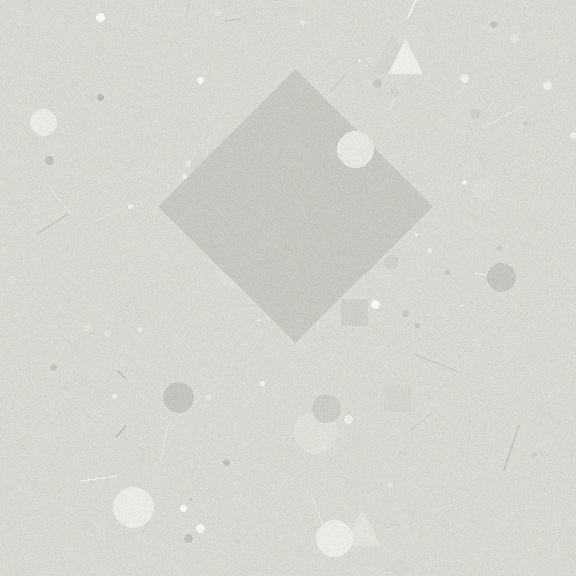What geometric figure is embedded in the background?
A diamond is embedded in the background.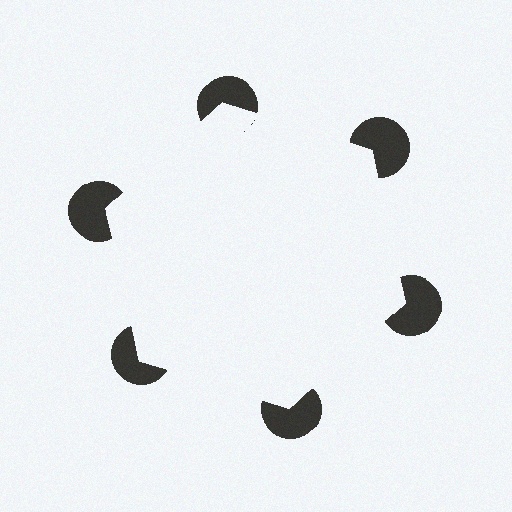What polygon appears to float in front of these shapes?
An illusory hexagon — its edges are inferred from the aligned wedge cuts in the pac-man discs, not physically drawn.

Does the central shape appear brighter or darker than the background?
It typically appears slightly brighter than the background, even though no actual brightness change is drawn.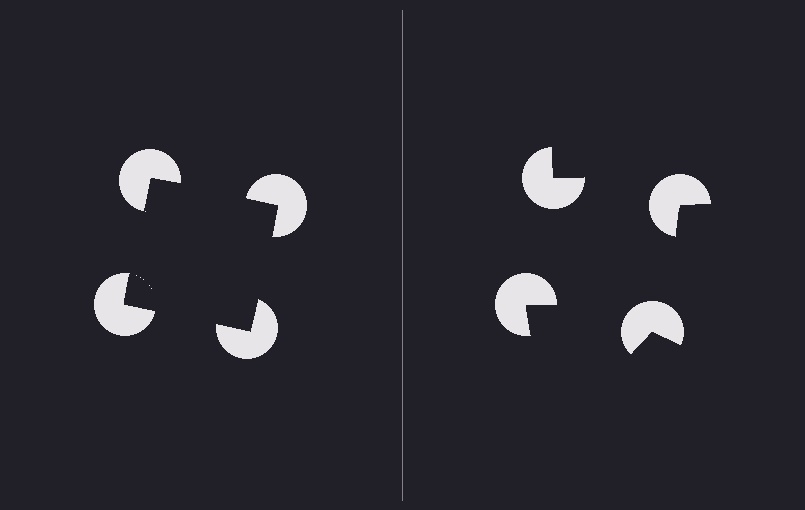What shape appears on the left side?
An illusory square.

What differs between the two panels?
The pac-man discs are positioned identically on both sides; only the wedge orientations differ. On the left they align to a square; on the right they are misaligned.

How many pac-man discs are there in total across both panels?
8 — 4 on each side.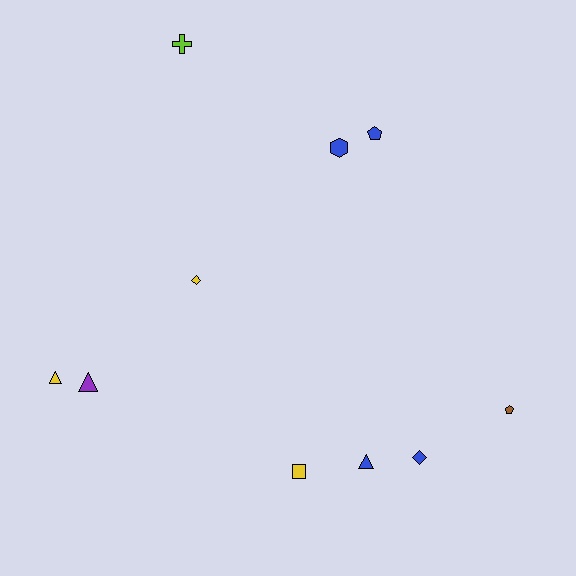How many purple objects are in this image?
There is 1 purple object.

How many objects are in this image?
There are 10 objects.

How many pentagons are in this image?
There are 2 pentagons.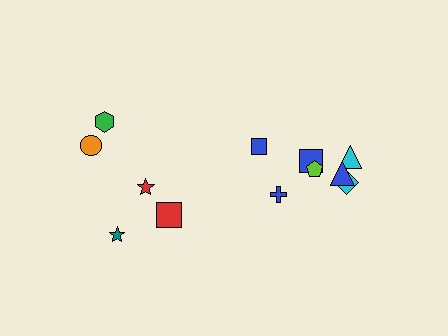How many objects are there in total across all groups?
There are 12 objects.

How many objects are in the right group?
There are 7 objects.